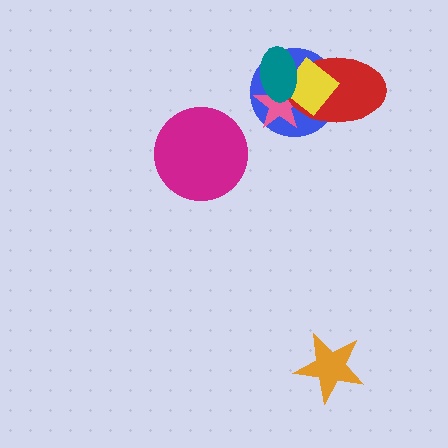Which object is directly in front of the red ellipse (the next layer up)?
The yellow diamond is directly in front of the red ellipse.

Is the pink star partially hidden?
Yes, it is partially covered by another shape.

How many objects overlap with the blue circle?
4 objects overlap with the blue circle.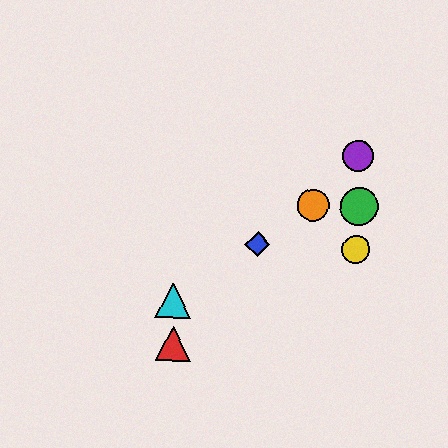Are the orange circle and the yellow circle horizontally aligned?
No, the orange circle is at y≈205 and the yellow circle is at y≈249.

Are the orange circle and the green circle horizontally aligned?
Yes, both are at y≈205.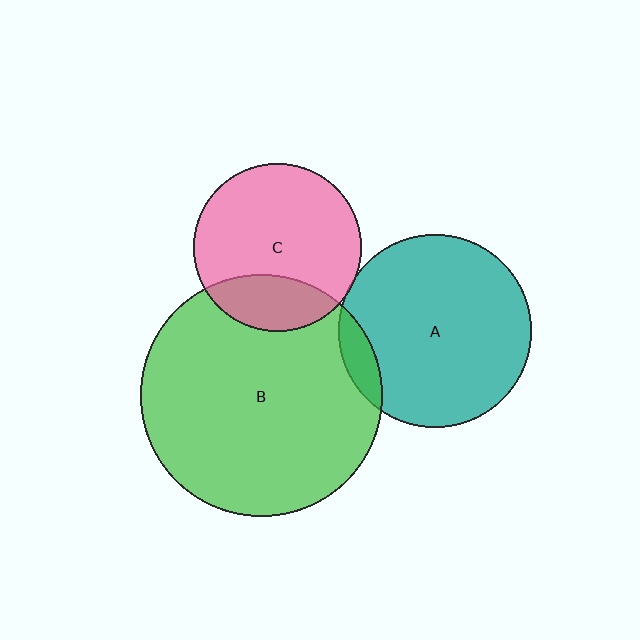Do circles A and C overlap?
Yes.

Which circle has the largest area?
Circle B (green).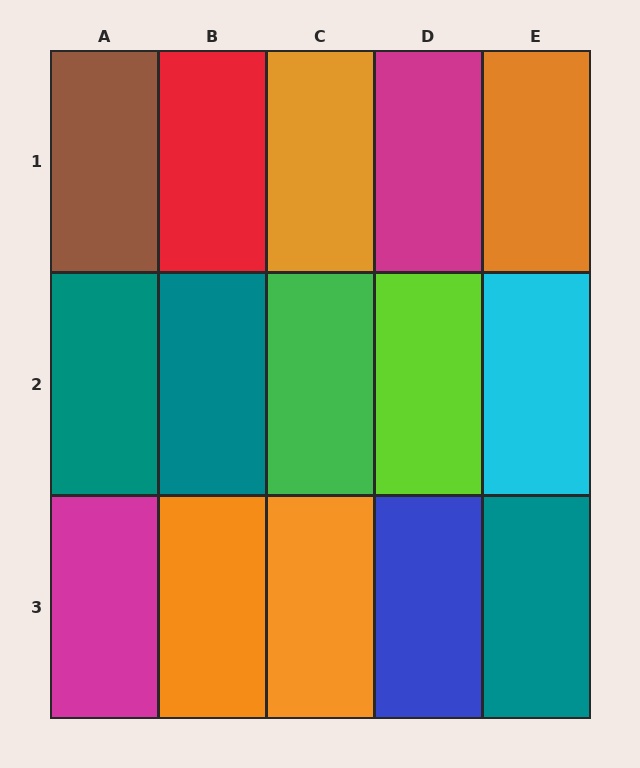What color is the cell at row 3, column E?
Teal.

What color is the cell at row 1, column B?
Red.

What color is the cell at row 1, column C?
Orange.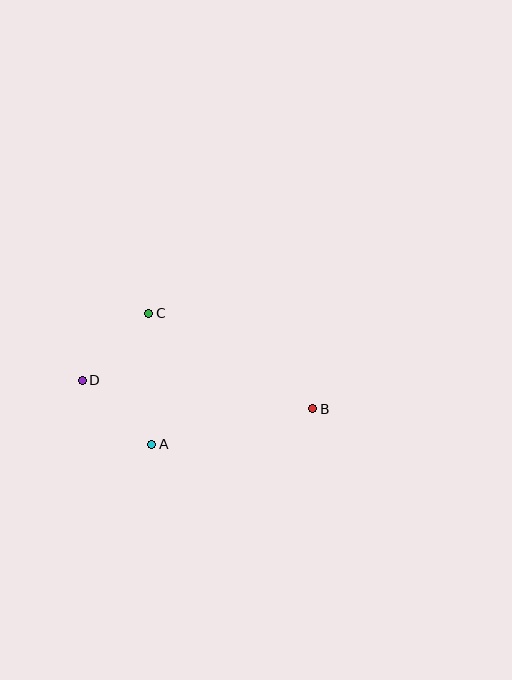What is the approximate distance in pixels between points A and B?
The distance between A and B is approximately 165 pixels.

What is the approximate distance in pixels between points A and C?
The distance between A and C is approximately 131 pixels.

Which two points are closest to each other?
Points A and D are closest to each other.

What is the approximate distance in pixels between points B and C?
The distance between B and C is approximately 190 pixels.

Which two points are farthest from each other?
Points B and D are farthest from each other.